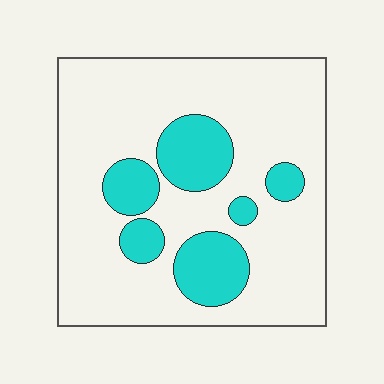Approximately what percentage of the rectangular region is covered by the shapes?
Approximately 20%.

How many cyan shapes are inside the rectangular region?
6.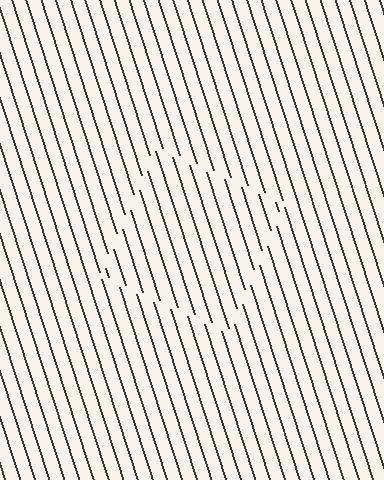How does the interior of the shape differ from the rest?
The interior of the shape contains the same grating, shifted by half a period — the contour is defined by the phase discontinuity where line-ends from the inner and outer gratings abut.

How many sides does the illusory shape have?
4 sides — the line-ends trace a square.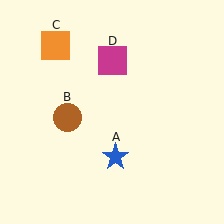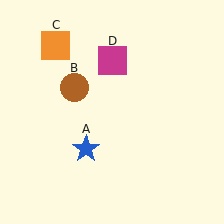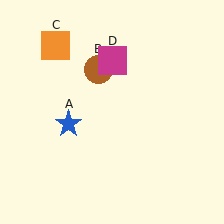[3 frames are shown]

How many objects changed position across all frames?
2 objects changed position: blue star (object A), brown circle (object B).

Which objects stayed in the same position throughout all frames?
Orange square (object C) and magenta square (object D) remained stationary.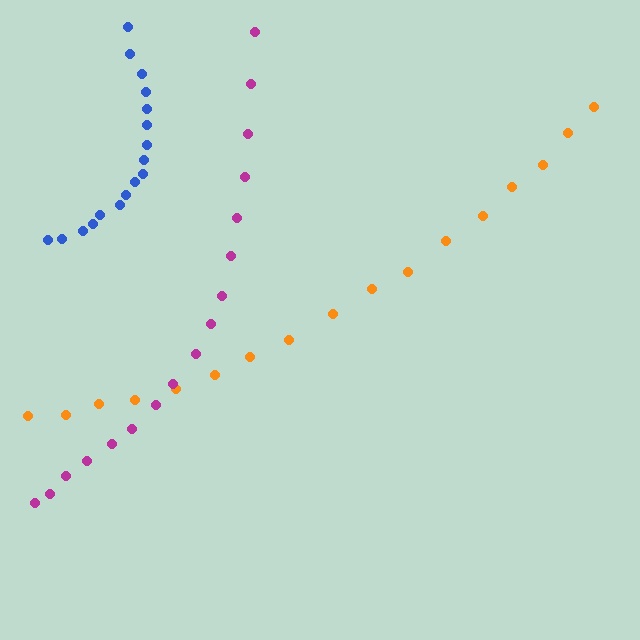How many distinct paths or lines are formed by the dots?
There are 3 distinct paths.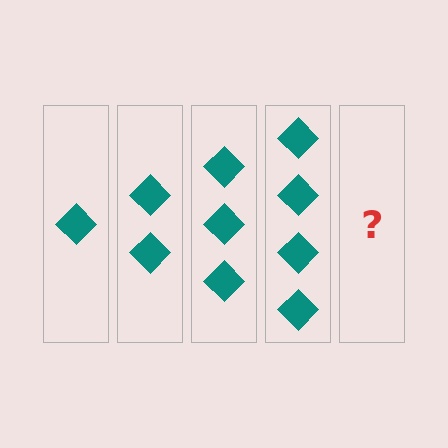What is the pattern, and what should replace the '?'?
The pattern is that each step adds one more diamond. The '?' should be 5 diamonds.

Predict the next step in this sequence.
The next step is 5 diamonds.